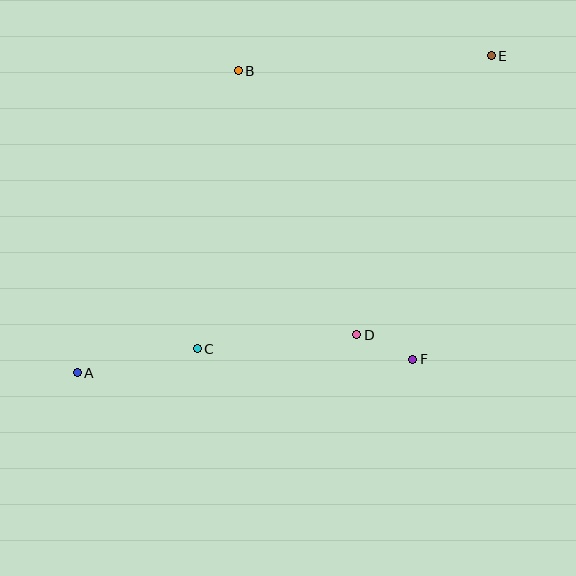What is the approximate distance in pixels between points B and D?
The distance between B and D is approximately 289 pixels.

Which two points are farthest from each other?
Points A and E are farthest from each other.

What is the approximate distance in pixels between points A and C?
The distance between A and C is approximately 122 pixels.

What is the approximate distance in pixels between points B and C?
The distance between B and C is approximately 281 pixels.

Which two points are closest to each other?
Points D and F are closest to each other.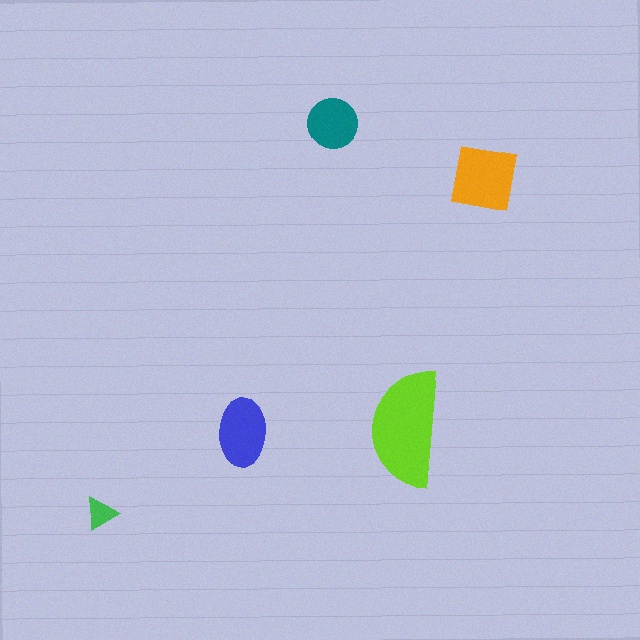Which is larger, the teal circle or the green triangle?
The teal circle.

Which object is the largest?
The lime semicircle.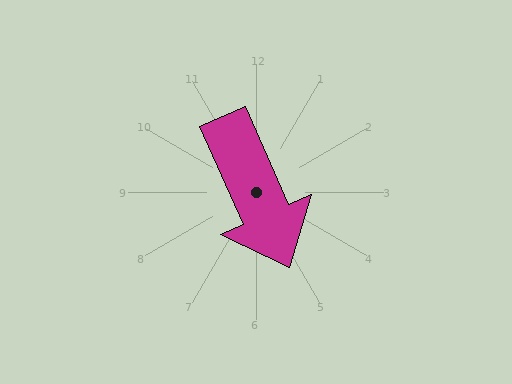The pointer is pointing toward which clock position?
Roughly 5 o'clock.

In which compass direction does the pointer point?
Southeast.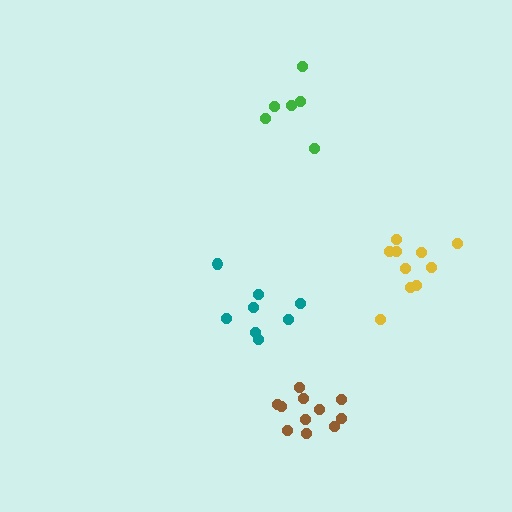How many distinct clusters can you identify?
There are 4 distinct clusters.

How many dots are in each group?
Group 1: 10 dots, Group 2: 6 dots, Group 3: 8 dots, Group 4: 11 dots (35 total).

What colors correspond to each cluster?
The clusters are colored: yellow, green, teal, brown.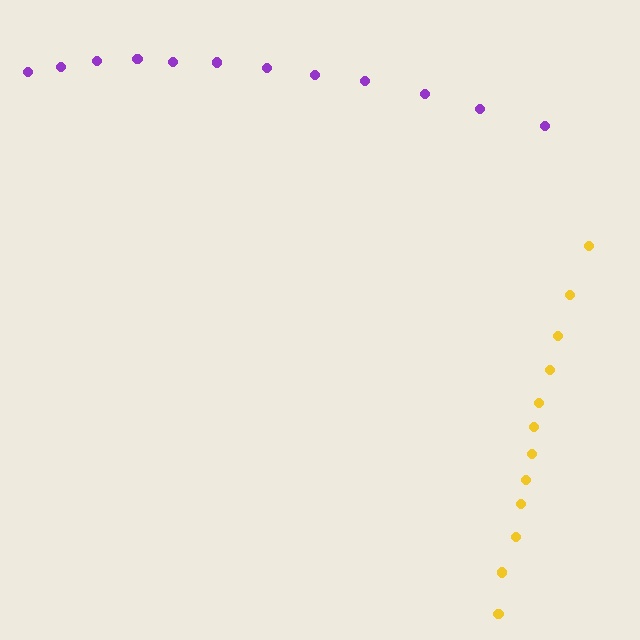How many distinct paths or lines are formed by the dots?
There are 2 distinct paths.